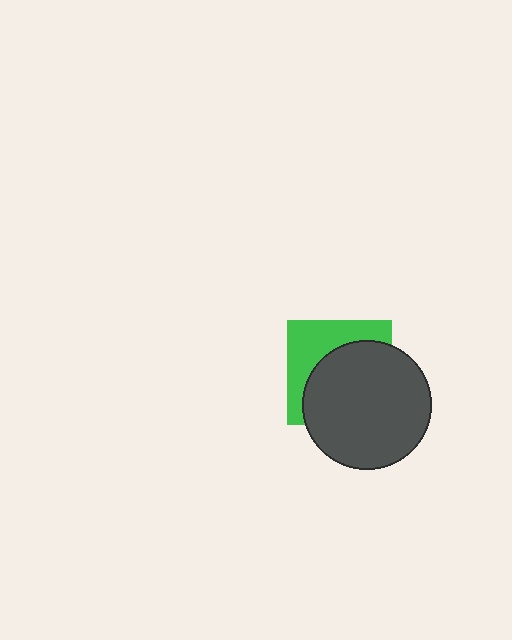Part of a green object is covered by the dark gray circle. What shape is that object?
It is a square.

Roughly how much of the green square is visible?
A small part of it is visible (roughly 39%).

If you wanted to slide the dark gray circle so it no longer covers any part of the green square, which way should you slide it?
Slide it toward the lower-right — that is the most direct way to separate the two shapes.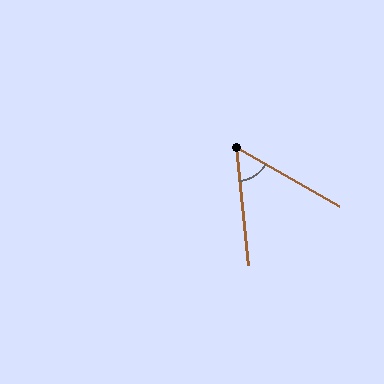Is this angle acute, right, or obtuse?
It is acute.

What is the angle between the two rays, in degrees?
Approximately 55 degrees.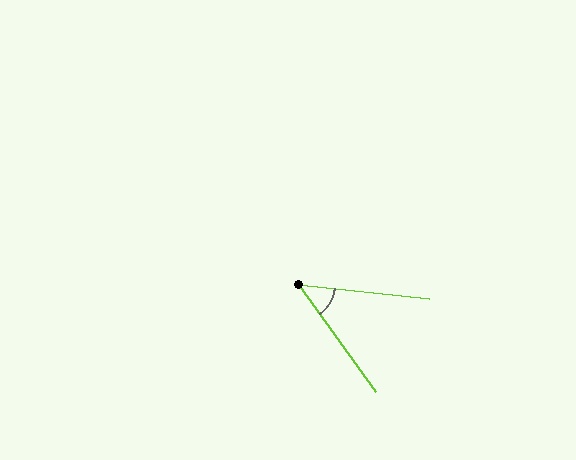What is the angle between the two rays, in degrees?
Approximately 48 degrees.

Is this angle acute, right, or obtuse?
It is acute.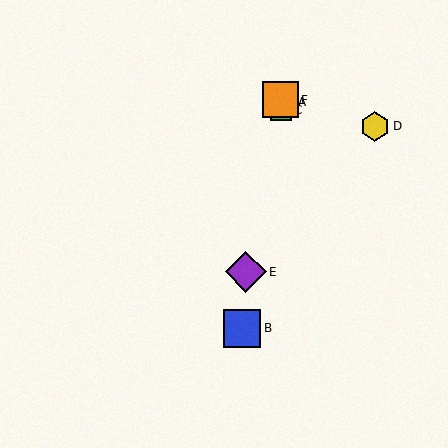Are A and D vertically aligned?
No, A is at x≈281 and D is at x≈375.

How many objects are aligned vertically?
3 objects (A, C, F) are aligned vertically.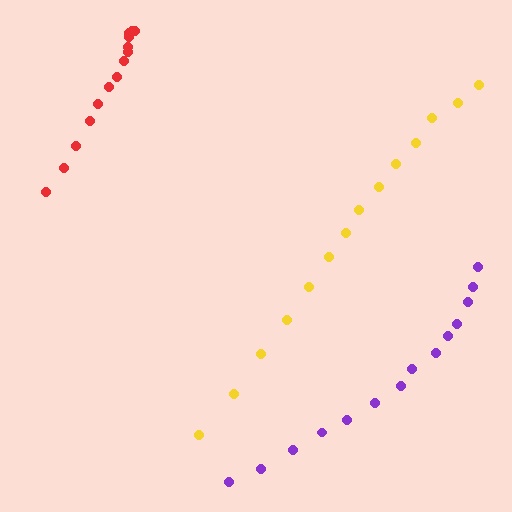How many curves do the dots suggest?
There are 3 distinct paths.